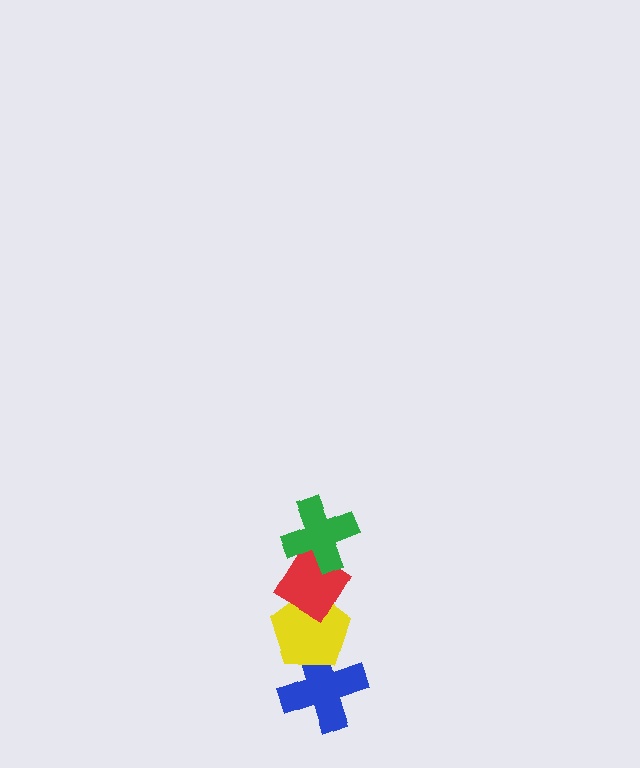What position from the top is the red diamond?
The red diamond is 2nd from the top.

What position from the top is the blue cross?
The blue cross is 4th from the top.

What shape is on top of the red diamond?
The green cross is on top of the red diamond.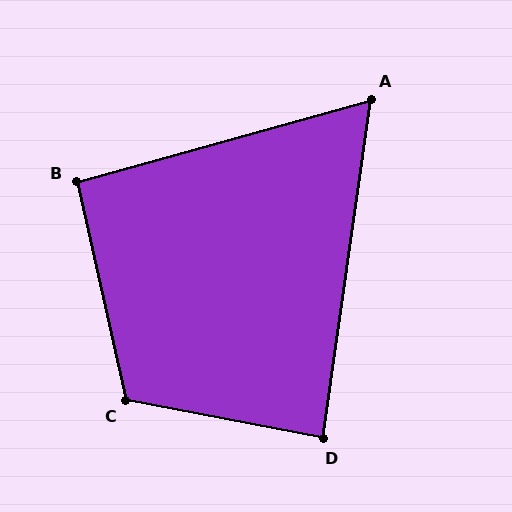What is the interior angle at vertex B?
Approximately 93 degrees (approximately right).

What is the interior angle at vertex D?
Approximately 87 degrees (approximately right).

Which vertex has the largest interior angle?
C, at approximately 114 degrees.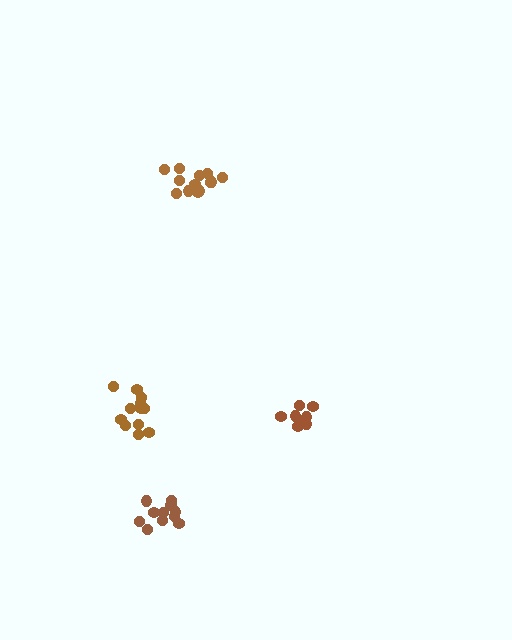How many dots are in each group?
Group 1: 8 dots, Group 2: 13 dots, Group 3: 12 dots, Group 4: 11 dots (44 total).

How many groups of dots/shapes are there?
There are 4 groups.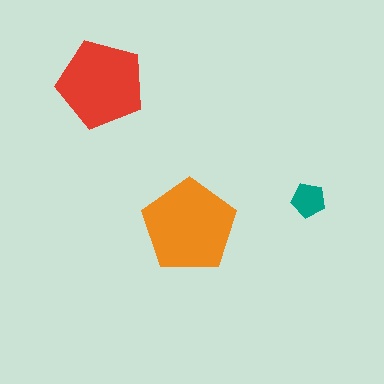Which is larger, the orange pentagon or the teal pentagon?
The orange one.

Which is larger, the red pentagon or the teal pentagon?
The red one.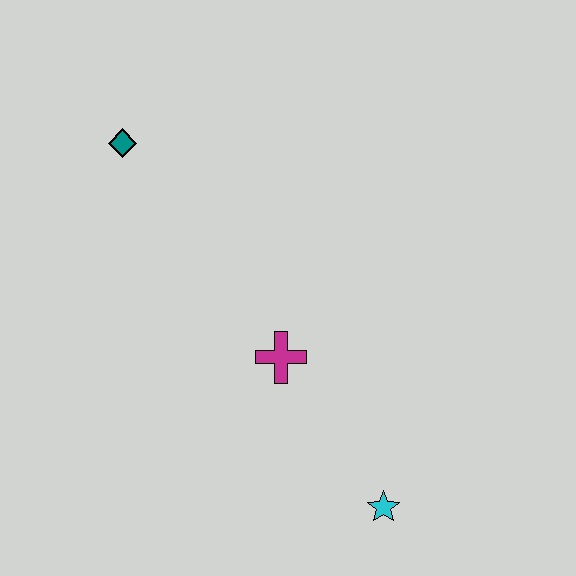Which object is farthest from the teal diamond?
The cyan star is farthest from the teal diamond.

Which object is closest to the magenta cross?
The cyan star is closest to the magenta cross.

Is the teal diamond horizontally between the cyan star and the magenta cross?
No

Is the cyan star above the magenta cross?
No